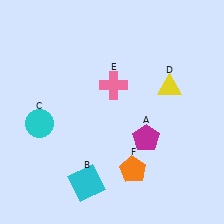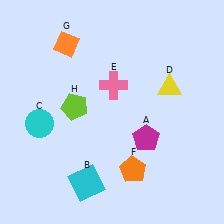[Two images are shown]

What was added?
An orange diamond (G), a lime pentagon (H) were added in Image 2.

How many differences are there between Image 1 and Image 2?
There are 2 differences between the two images.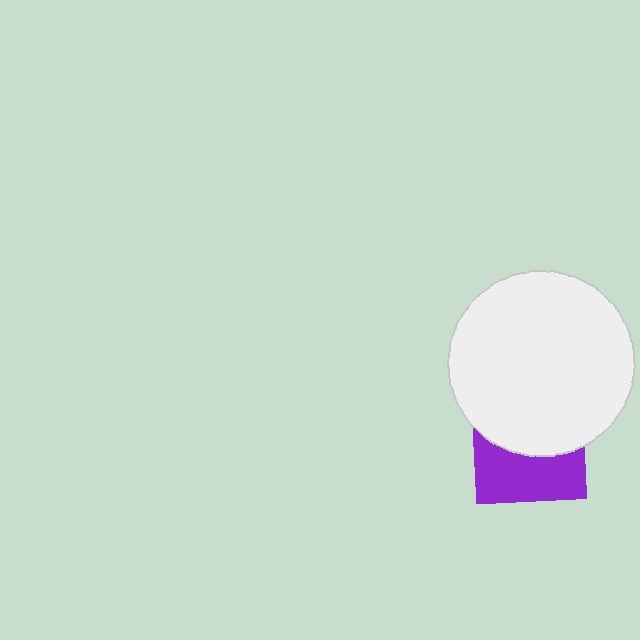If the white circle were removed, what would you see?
You would see the complete purple square.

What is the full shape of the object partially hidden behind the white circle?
The partially hidden object is a purple square.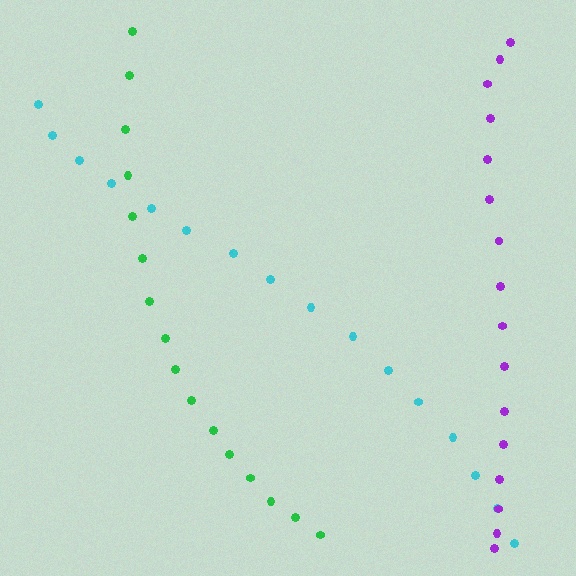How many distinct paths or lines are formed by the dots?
There are 3 distinct paths.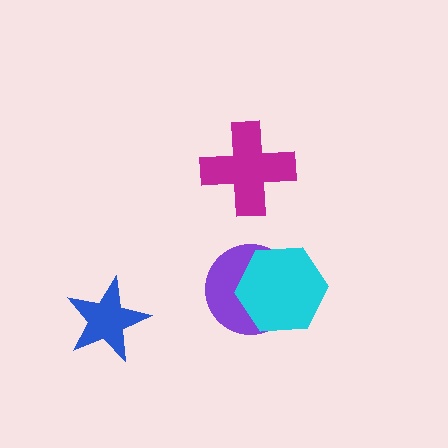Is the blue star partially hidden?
No, no other shape covers it.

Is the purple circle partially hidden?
Yes, it is partially covered by another shape.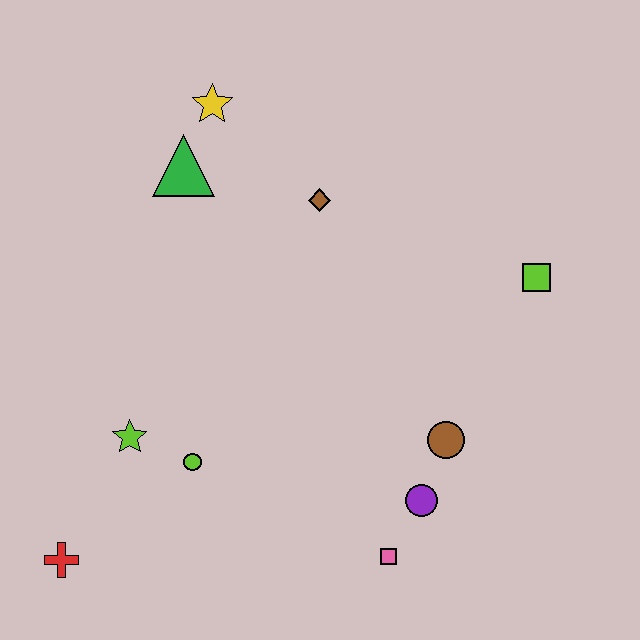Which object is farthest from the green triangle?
The pink square is farthest from the green triangle.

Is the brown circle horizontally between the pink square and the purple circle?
No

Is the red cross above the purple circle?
No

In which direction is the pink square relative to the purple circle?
The pink square is below the purple circle.